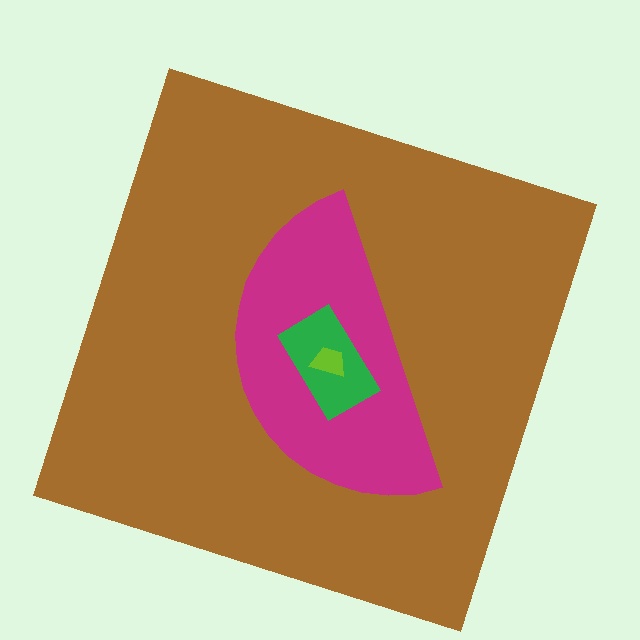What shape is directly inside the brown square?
The magenta semicircle.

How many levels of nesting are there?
4.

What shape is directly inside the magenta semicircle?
The green rectangle.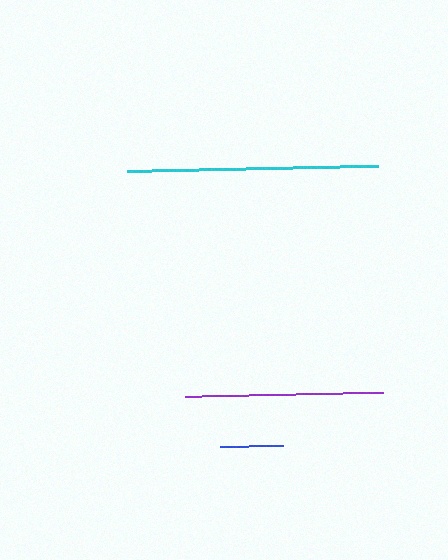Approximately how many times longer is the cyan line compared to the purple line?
The cyan line is approximately 1.3 times the length of the purple line.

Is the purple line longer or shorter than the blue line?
The purple line is longer than the blue line.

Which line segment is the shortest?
The blue line is the shortest at approximately 63 pixels.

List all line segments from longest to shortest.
From longest to shortest: cyan, purple, blue.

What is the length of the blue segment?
The blue segment is approximately 63 pixels long.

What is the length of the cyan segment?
The cyan segment is approximately 251 pixels long.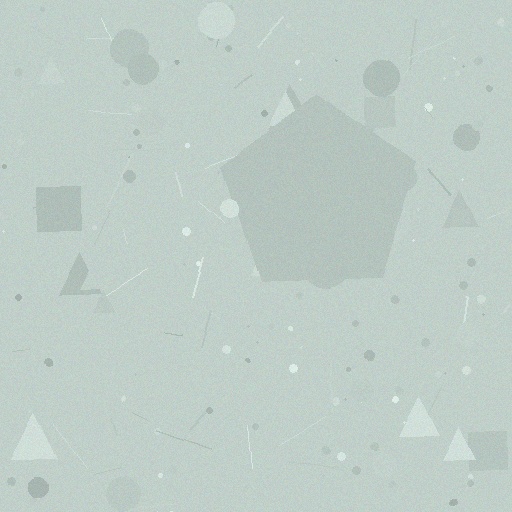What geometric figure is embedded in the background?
A pentagon is embedded in the background.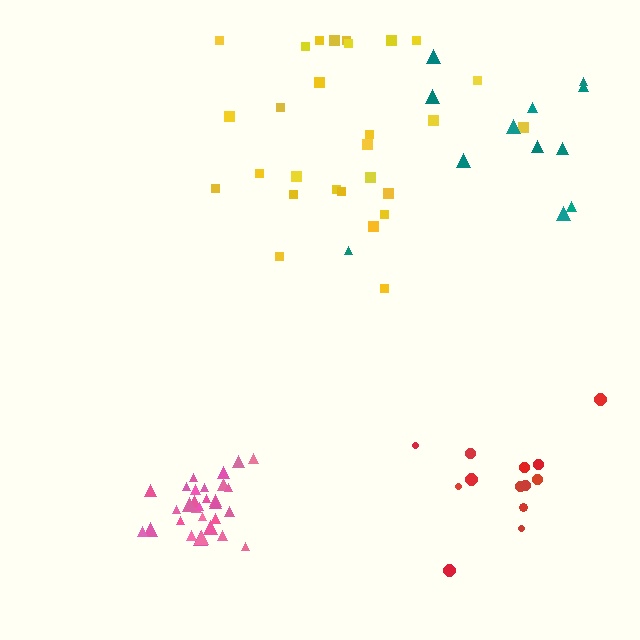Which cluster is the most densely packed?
Pink.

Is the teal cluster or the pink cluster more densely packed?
Pink.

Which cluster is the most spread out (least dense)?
Teal.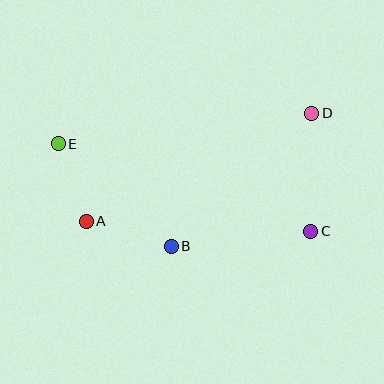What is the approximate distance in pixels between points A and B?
The distance between A and B is approximately 88 pixels.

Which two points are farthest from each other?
Points C and E are farthest from each other.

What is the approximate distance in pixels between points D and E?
The distance between D and E is approximately 255 pixels.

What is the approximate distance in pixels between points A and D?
The distance between A and D is approximately 250 pixels.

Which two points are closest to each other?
Points A and E are closest to each other.